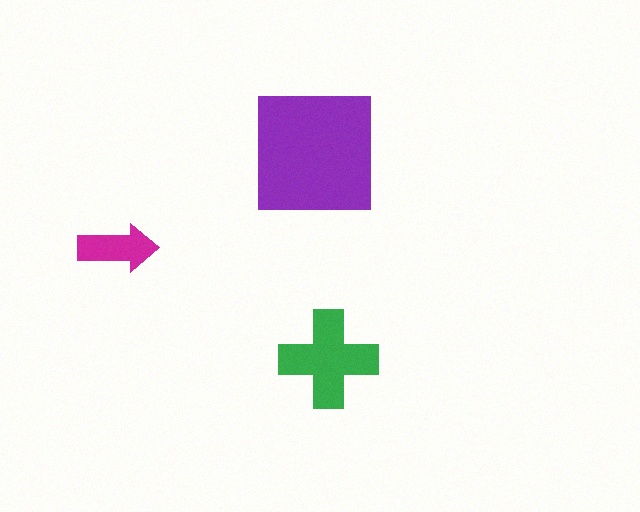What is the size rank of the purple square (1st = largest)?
1st.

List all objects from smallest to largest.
The magenta arrow, the green cross, the purple square.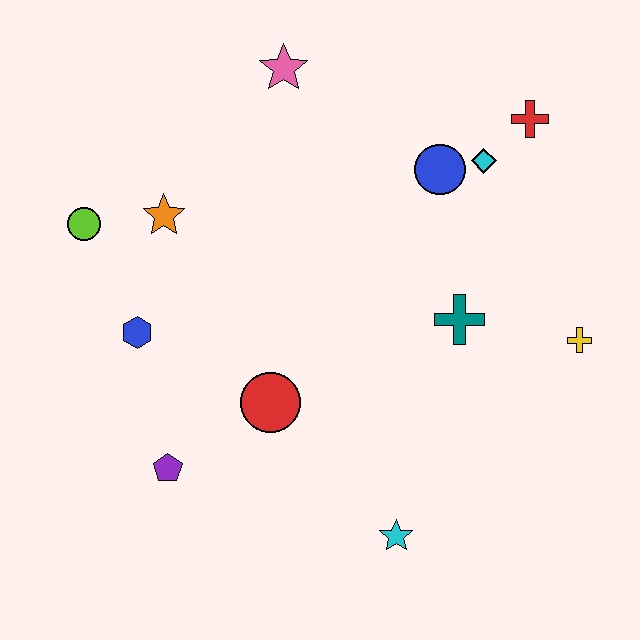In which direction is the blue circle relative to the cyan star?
The blue circle is above the cyan star.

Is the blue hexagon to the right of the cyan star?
No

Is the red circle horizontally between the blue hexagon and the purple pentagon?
No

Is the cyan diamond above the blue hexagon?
Yes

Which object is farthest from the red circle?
The red cross is farthest from the red circle.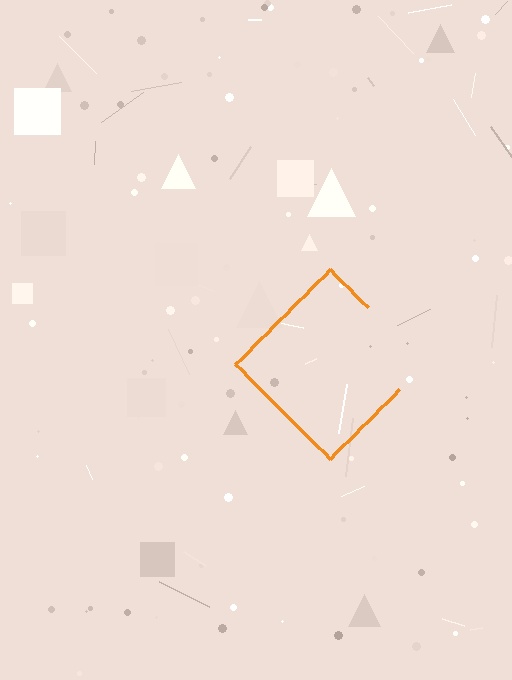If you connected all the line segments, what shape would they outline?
They would outline a diamond.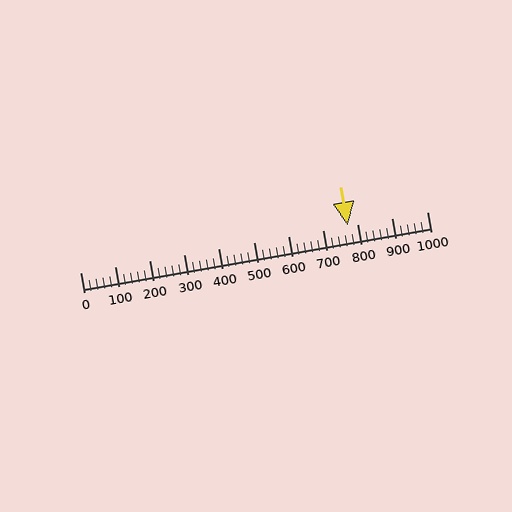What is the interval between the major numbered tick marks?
The major tick marks are spaced 100 units apart.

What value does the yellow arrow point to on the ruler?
The yellow arrow points to approximately 773.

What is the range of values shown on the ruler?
The ruler shows values from 0 to 1000.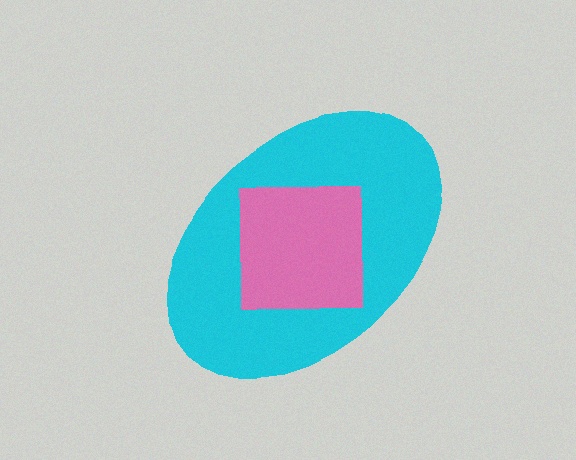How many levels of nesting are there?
2.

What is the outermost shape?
The cyan ellipse.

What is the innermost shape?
The pink square.